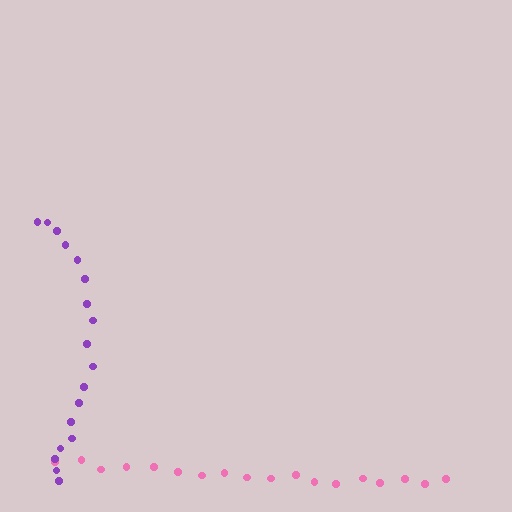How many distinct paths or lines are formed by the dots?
There are 2 distinct paths.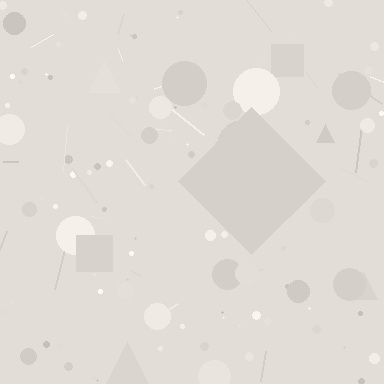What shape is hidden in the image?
A diamond is hidden in the image.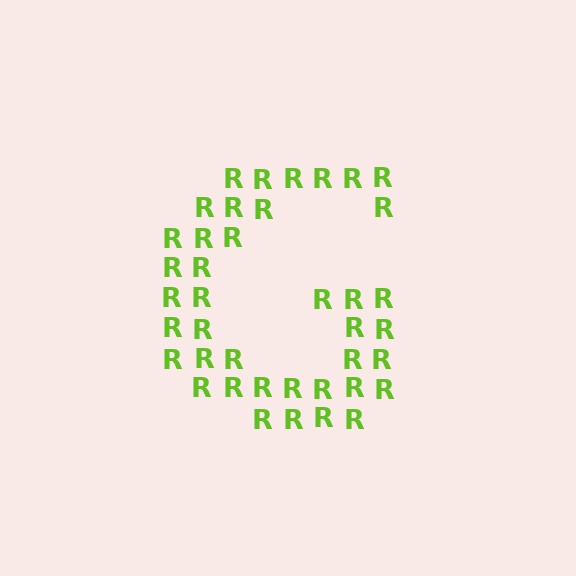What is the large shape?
The large shape is the letter G.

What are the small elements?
The small elements are letter R's.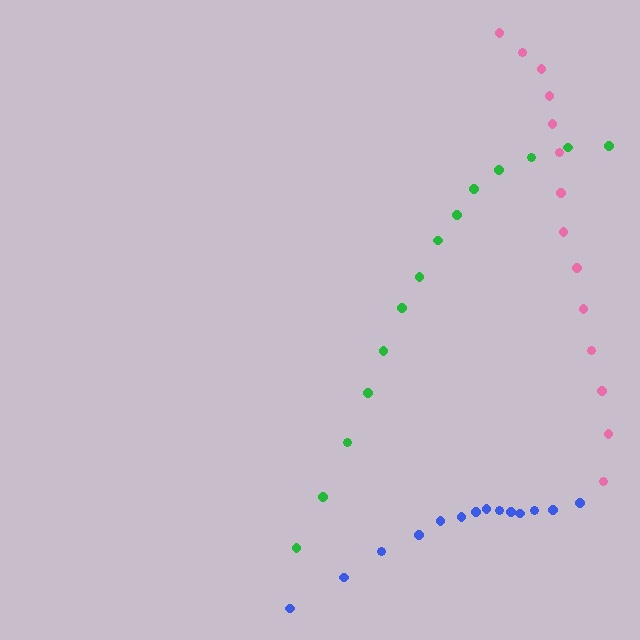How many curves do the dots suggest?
There are 3 distinct paths.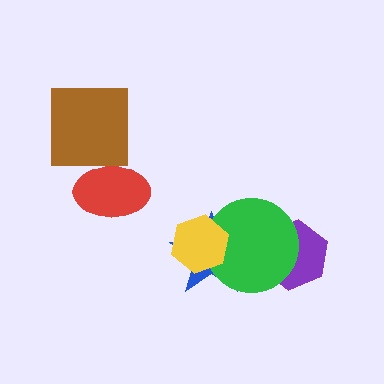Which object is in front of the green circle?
The yellow hexagon is in front of the green circle.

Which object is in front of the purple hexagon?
The green circle is in front of the purple hexagon.